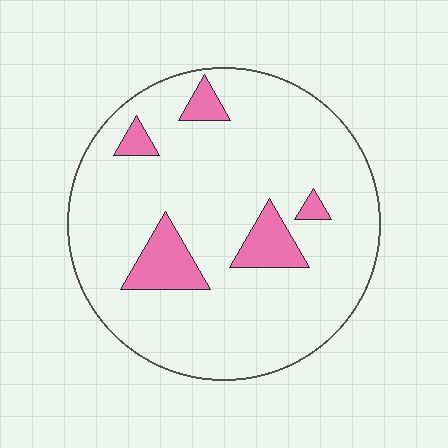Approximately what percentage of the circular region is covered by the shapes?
Approximately 10%.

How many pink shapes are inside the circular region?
5.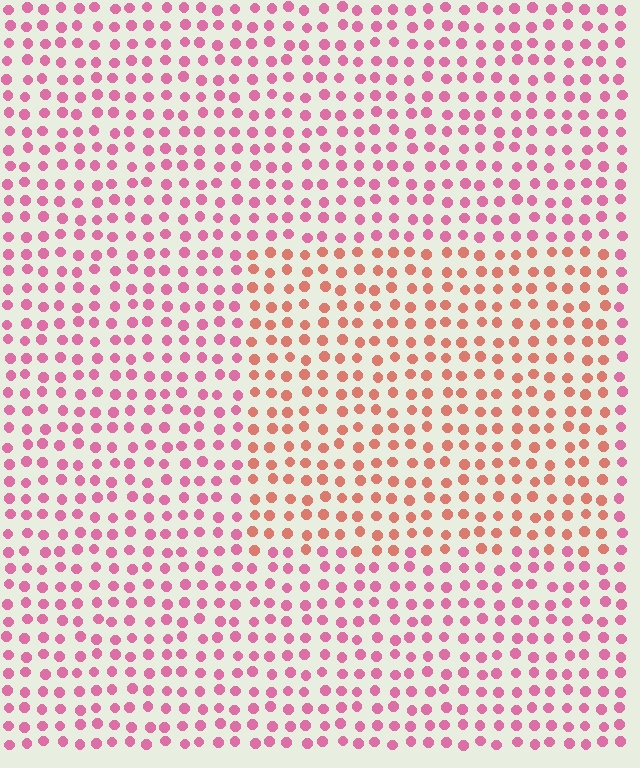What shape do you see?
I see a rectangle.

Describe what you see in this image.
The image is filled with small pink elements in a uniform arrangement. A rectangle-shaped region is visible where the elements are tinted to a slightly different hue, forming a subtle color boundary.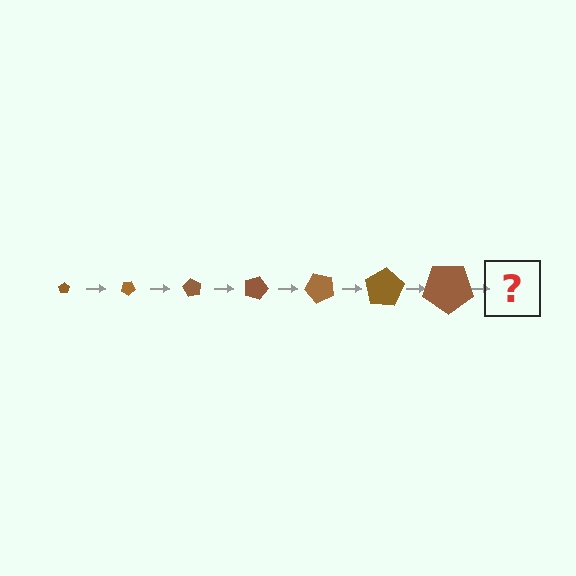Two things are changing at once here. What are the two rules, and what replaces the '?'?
The two rules are that the pentagon grows larger each step and it rotates 30 degrees each step. The '?' should be a pentagon, larger than the previous one and rotated 210 degrees from the start.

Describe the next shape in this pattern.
It should be a pentagon, larger than the previous one and rotated 210 degrees from the start.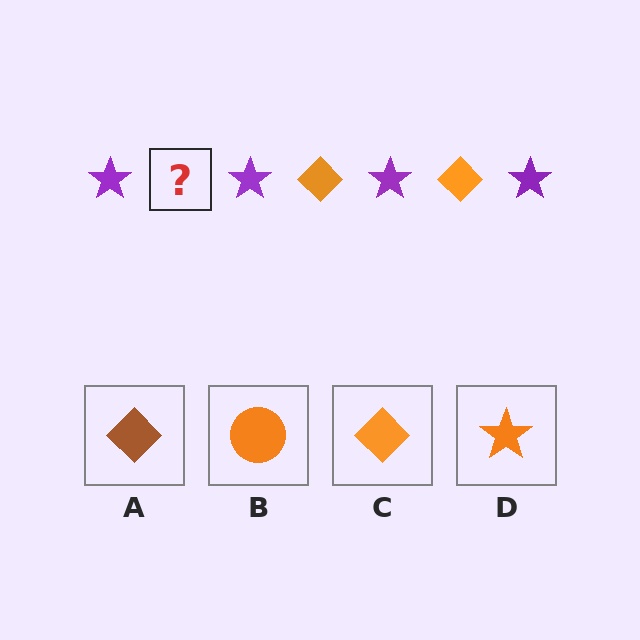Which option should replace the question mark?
Option C.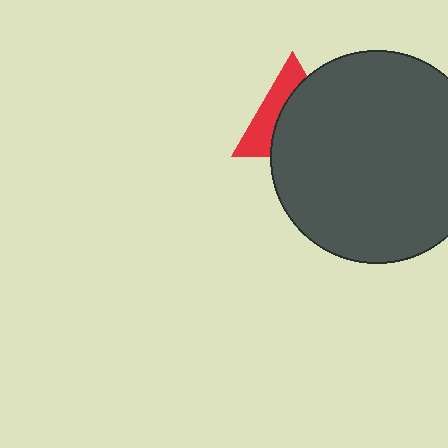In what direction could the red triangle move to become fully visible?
The red triangle could move left. That would shift it out from behind the dark gray circle entirely.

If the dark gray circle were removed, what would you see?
You would see the complete red triangle.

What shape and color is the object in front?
The object in front is a dark gray circle.